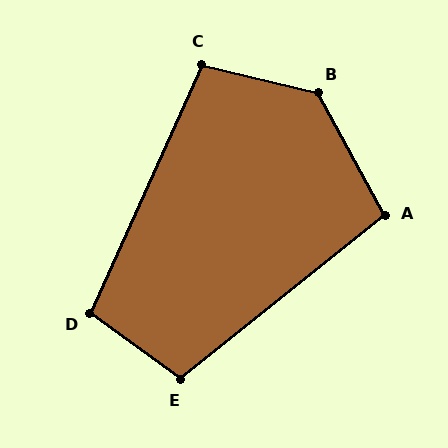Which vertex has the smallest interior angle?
A, at approximately 100 degrees.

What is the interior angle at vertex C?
Approximately 100 degrees (obtuse).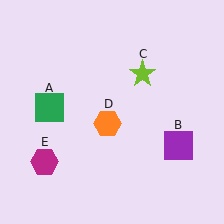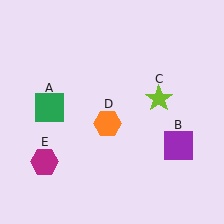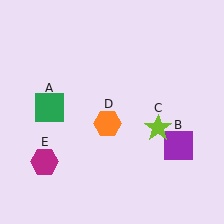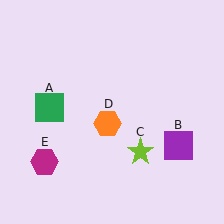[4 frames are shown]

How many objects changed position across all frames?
1 object changed position: lime star (object C).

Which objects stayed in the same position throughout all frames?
Green square (object A) and purple square (object B) and orange hexagon (object D) and magenta hexagon (object E) remained stationary.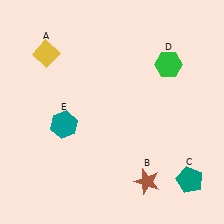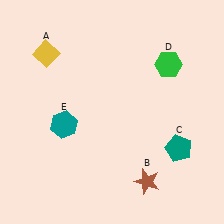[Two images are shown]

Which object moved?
The teal pentagon (C) moved up.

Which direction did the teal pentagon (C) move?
The teal pentagon (C) moved up.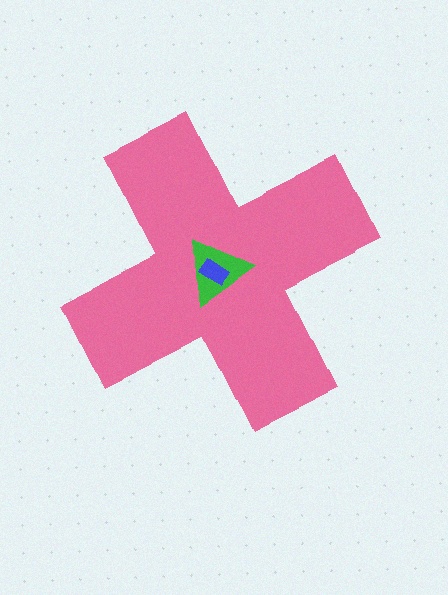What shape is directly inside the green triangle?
The blue rectangle.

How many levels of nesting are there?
3.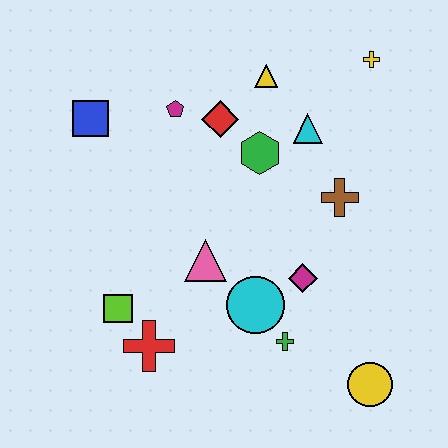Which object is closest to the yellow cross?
The cyan triangle is closest to the yellow cross.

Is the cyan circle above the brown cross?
No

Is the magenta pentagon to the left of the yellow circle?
Yes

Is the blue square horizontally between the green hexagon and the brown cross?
No